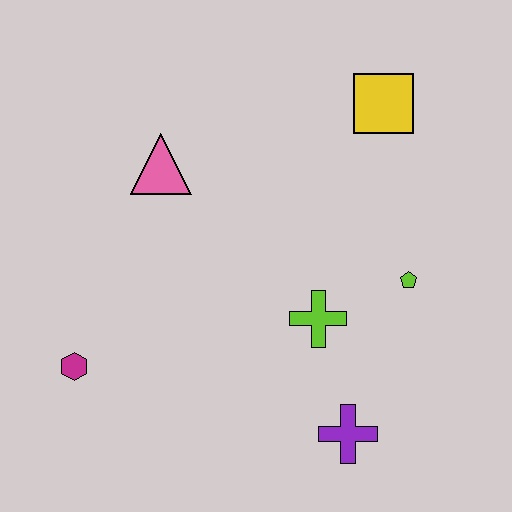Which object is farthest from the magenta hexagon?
The yellow square is farthest from the magenta hexagon.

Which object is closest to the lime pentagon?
The lime cross is closest to the lime pentagon.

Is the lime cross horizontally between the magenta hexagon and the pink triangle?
No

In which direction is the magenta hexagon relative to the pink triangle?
The magenta hexagon is below the pink triangle.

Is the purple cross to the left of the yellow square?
Yes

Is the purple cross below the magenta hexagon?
Yes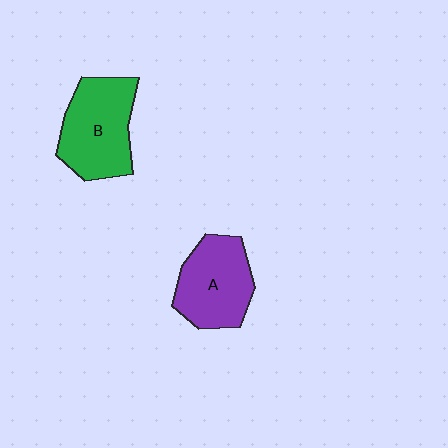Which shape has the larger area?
Shape B (green).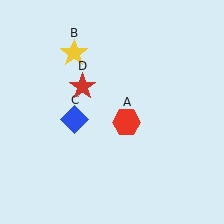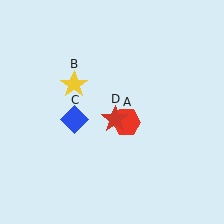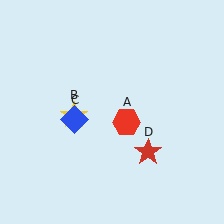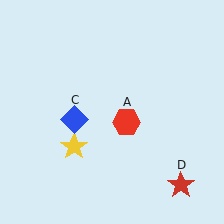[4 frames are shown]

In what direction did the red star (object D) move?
The red star (object D) moved down and to the right.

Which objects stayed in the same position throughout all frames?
Red hexagon (object A) and blue diamond (object C) remained stationary.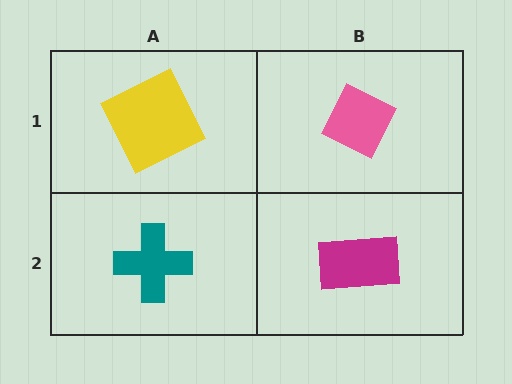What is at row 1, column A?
A yellow square.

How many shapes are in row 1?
2 shapes.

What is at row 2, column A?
A teal cross.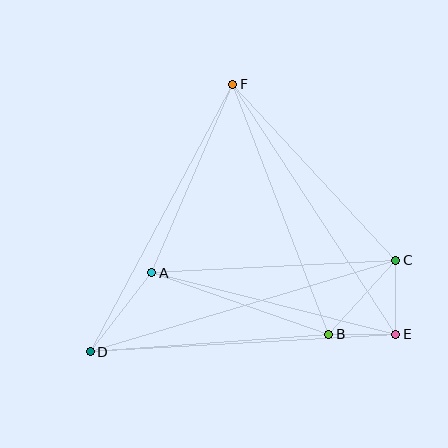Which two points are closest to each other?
Points B and E are closest to each other.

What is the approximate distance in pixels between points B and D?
The distance between B and D is approximately 239 pixels.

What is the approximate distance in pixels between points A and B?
The distance between A and B is approximately 187 pixels.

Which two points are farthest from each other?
Points C and D are farthest from each other.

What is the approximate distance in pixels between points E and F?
The distance between E and F is approximately 298 pixels.